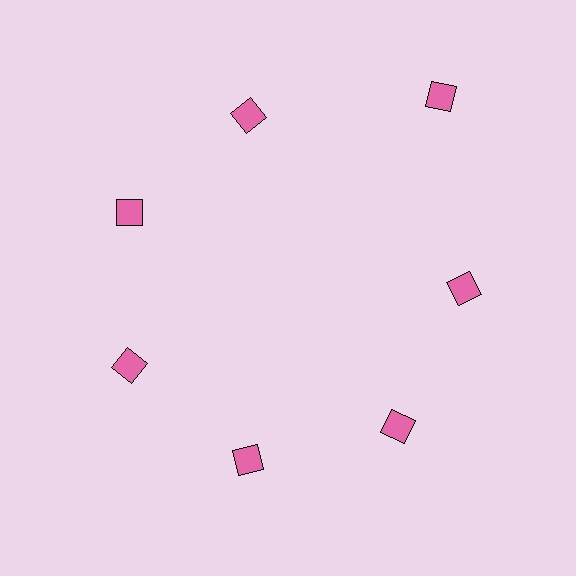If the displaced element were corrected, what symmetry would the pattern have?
It would have 7-fold rotational symmetry — the pattern would map onto itself every 51 degrees.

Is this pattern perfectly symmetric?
No. The 7 pink diamonds are arranged in a ring, but one element near the 1 o'clock position is pushed outward from the center, breaking the 7-fold rotational symmetry.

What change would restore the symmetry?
The symmetry would be restored by moving it inward, back onto the ring so that all 7 diamonds sit at equal angles and equal distance from the center.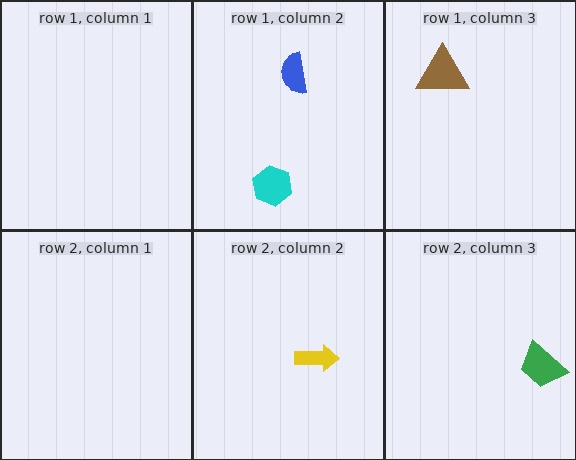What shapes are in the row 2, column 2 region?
The yellow arrow.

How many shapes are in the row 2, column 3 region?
1.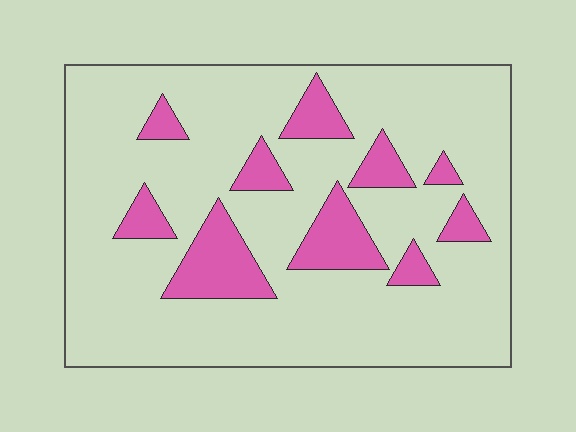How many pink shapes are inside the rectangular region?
10.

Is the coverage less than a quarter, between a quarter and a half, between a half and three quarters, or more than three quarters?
Less than a quarter.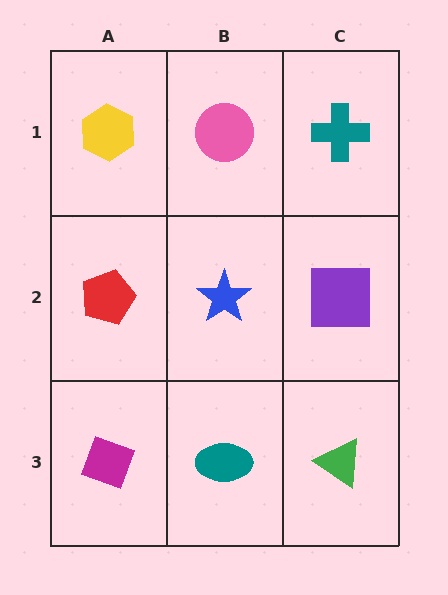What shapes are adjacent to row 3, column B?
A blue star (row 2, column B), a magenta diamond (row 3, column A), a green triangle (row 3, column C).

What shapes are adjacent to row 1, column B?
A blue star (row 2, column B), a yellow hexagon (row 1, column A), a teal cross (row 1, column C).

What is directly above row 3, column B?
A blue star.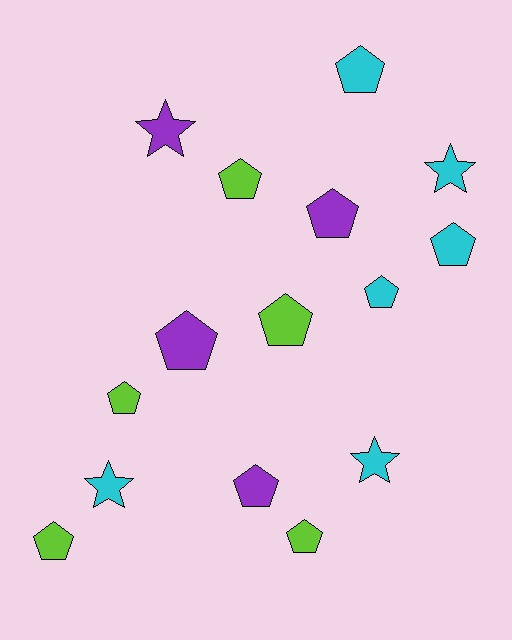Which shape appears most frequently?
Pentagon, with 11 objects.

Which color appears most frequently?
Cyan, with 6 objects.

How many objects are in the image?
There are 15 objects.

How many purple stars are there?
There is 1 purple star.